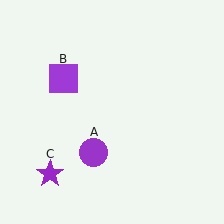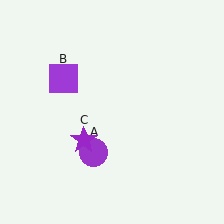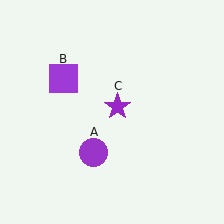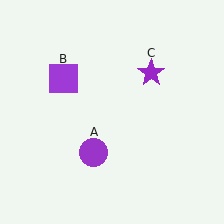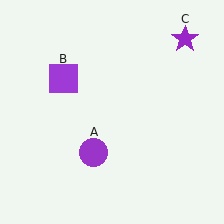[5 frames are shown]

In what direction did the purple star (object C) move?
The purple star (object C) moved up and to the right.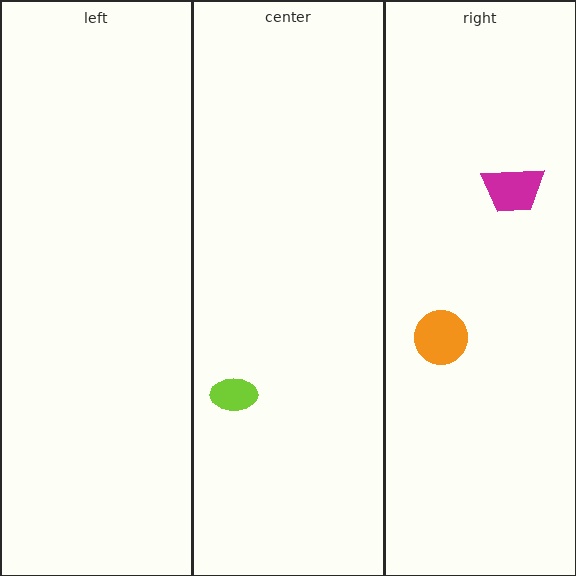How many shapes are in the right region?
2.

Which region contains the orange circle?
The right region.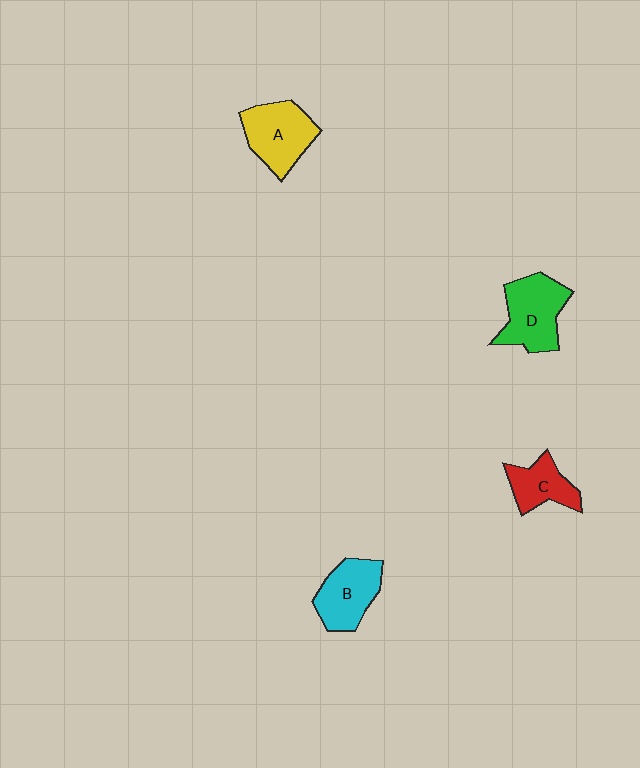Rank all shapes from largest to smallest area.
From largest to smallest: D (green), A (yellow), B (cyan), C (red).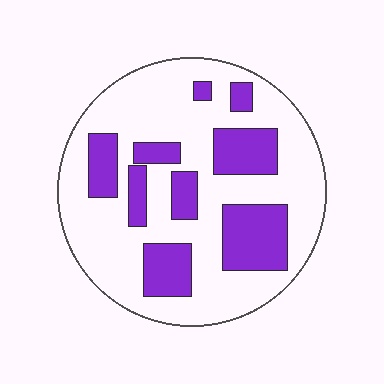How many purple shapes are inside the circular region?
9.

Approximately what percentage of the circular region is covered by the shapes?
Approximately 30%.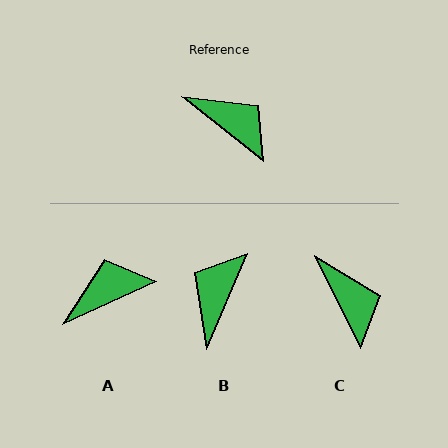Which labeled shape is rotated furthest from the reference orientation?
B, about 105 degrees away.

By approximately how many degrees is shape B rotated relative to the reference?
Approximately 105 degrees counter-clockwise.